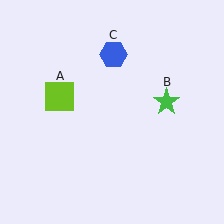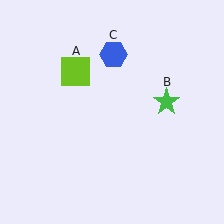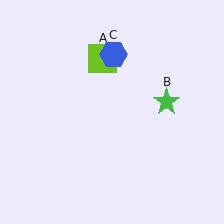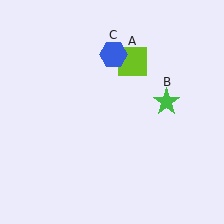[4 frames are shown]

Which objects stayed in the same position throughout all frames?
Green star (object B) and blue hexagon (object C) remained stationary.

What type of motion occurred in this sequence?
The lime square (object A) rotated clockwise around the center of the scene.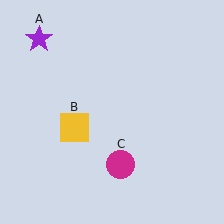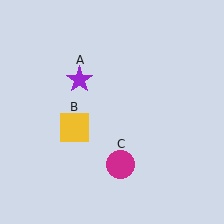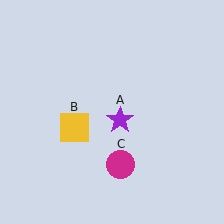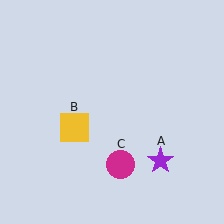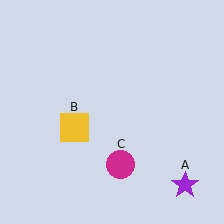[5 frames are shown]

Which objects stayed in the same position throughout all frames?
Yellow square (object B) and magenta circle (object C) remained stationary.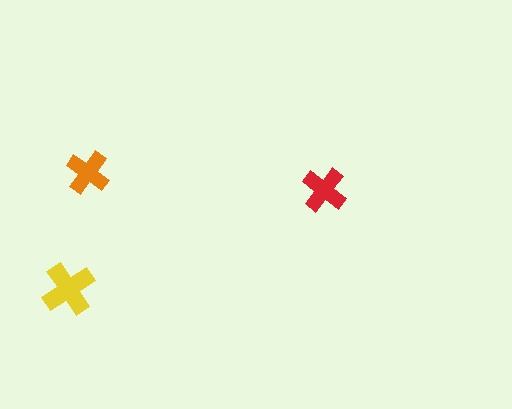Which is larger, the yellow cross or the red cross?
The yellow one.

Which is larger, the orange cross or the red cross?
The red one.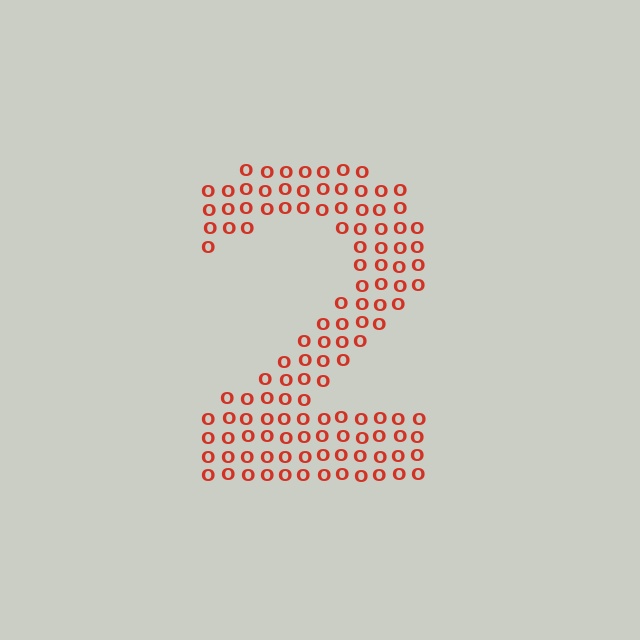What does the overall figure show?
The overall figure shows the digit 2.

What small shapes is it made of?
It is made of small letter O's.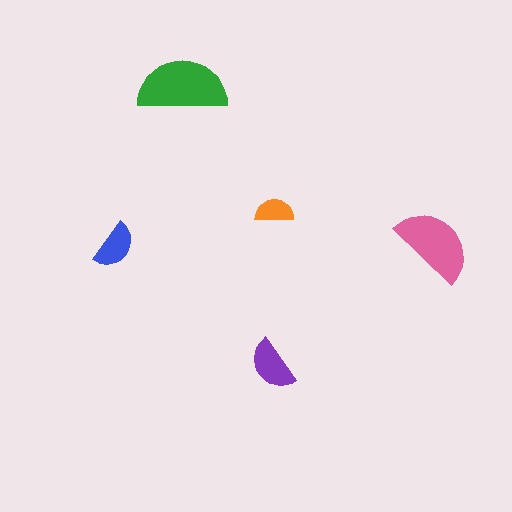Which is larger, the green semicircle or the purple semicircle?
The green one.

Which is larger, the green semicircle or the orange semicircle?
The green one.